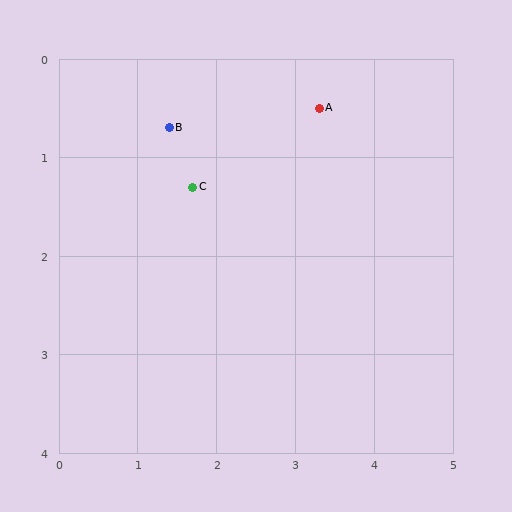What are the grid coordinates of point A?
Point A is at approximately (3.3, 0.5).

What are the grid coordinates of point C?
Point C is at approximately (1.7, 1.3).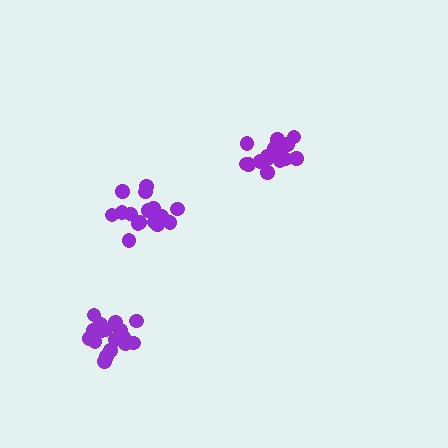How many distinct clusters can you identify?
There are 3 distinct clusters.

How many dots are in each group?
Group 1: 17 dots, Group 2: 16 dots, Group 3: 17 dots (50 total).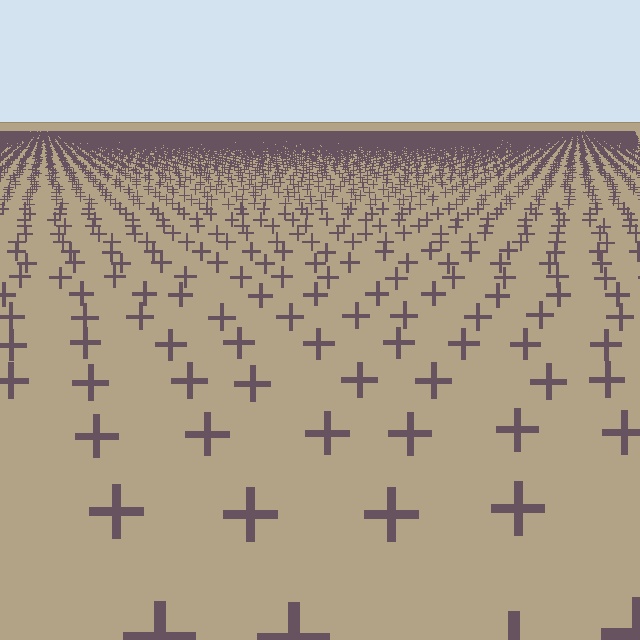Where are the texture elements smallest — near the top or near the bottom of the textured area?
Near the top.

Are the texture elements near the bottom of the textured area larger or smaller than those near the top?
Larger. Near the bottom, elements are closer to the viewer and appear at a bigger on-screen size.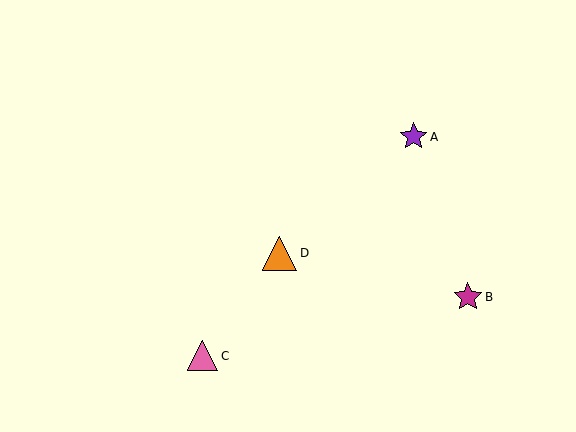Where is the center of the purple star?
The center of the purple star is at (414, 137).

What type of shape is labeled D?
Shape D is an orange triangle.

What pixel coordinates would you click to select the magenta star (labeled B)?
Click at (468, 297) to select the magenta star B.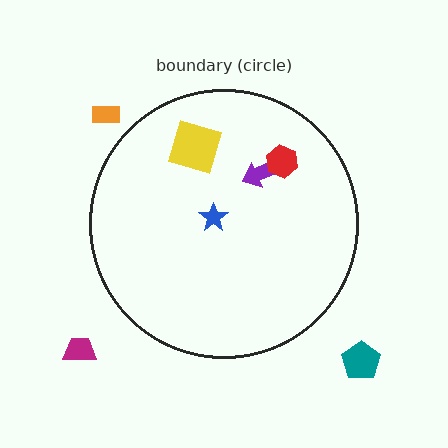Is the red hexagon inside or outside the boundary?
Inside.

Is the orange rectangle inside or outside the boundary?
Outside.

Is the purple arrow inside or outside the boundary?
Inside.